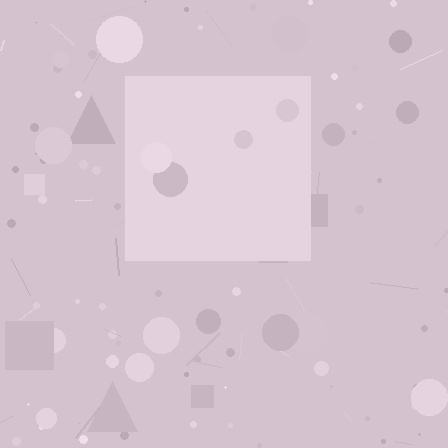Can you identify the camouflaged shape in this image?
The camouflaged shape is a square.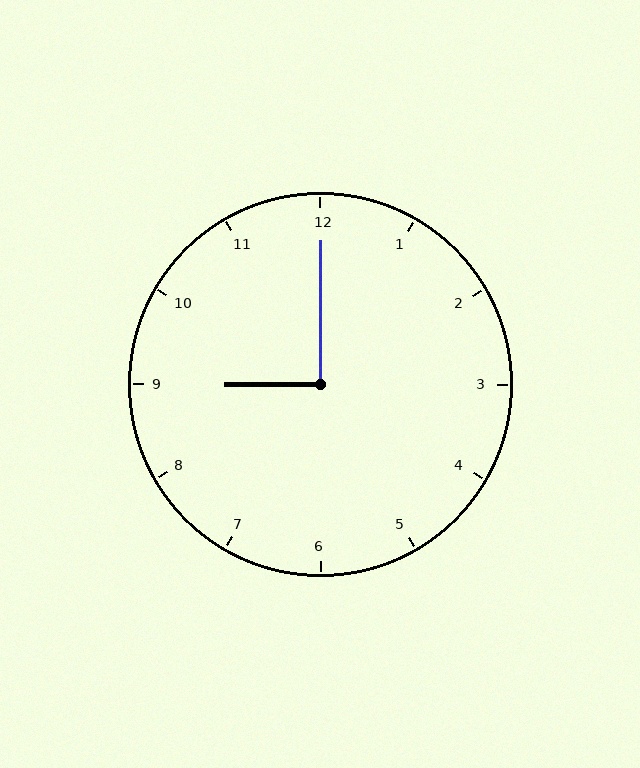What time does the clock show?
9:00.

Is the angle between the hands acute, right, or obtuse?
It is right.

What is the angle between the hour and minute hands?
Approximately 90 degrees.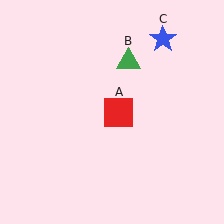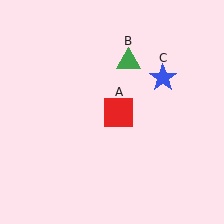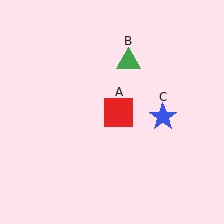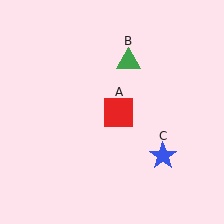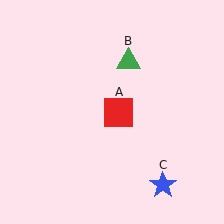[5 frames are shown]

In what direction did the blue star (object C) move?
The blue star (object C) moved down.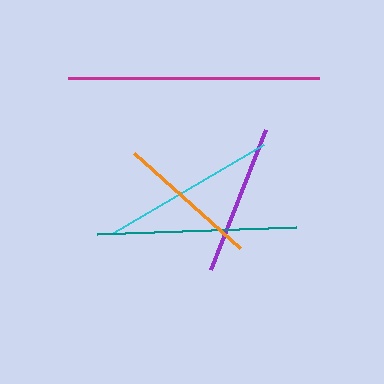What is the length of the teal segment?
The teal segment is approximately 199 pixels long.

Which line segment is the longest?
The magenta line is the longest at approximately 251 pixels.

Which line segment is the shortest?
The orange line is the shortest at approximately 141 pixels.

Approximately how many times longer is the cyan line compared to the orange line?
The cyan line is approximately 1.2 times the length of the orange line.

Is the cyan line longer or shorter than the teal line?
The teal line is longer than the cyan line.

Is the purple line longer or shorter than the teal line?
The teal line is longer than the purple line.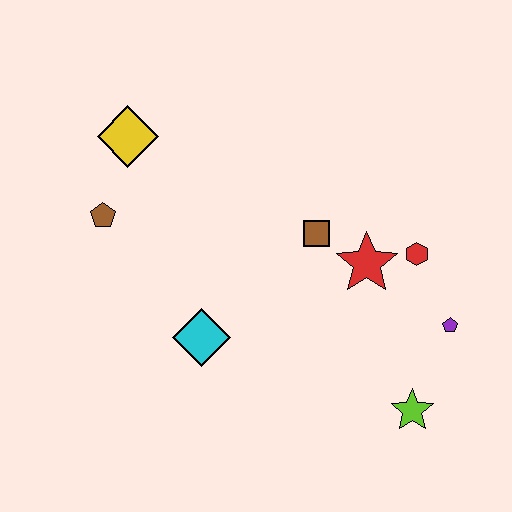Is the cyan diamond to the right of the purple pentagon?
No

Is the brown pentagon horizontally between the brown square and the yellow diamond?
No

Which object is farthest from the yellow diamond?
The lime star is farthest from the yellow diamond.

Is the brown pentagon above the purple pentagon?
Yes